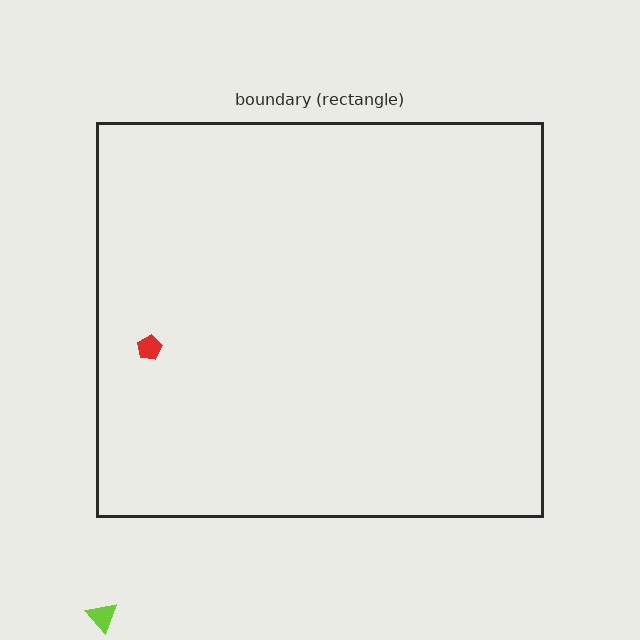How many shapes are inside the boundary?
1 inside, 1 outside.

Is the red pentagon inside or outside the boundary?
Inside.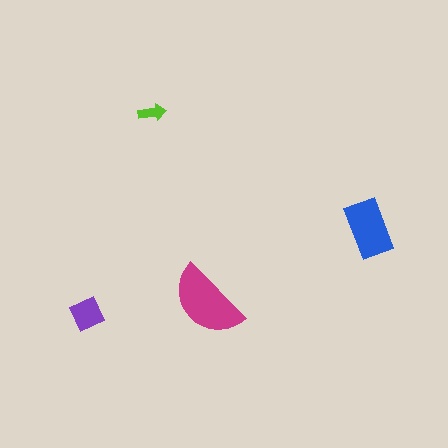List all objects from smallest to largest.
The lime arrow, the purple diamond, the blue rectangle, the magenta semicircle.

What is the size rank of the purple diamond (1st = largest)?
3rd.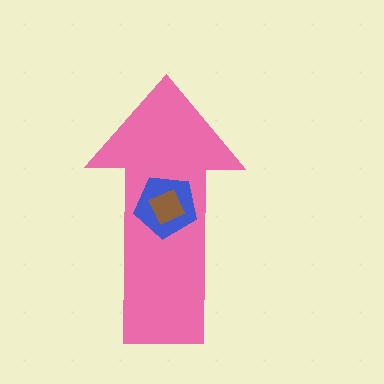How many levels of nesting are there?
3.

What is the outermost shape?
The pink arrow.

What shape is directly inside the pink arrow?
The blue pentagon.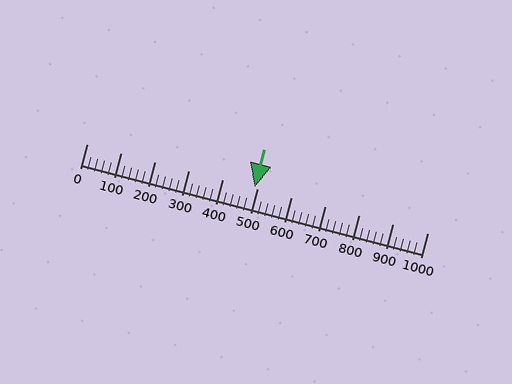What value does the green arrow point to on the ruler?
The green arrow points to approximately 492.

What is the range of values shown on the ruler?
The ruler shows values from 0 to 1000.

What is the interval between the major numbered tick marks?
The major tick marks are spaced 100 units apart.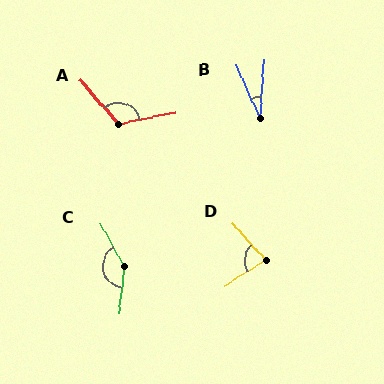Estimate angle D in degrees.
Approximately 79 degrees.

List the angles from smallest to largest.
B (28°), D (79°), A (119°), C (145°).